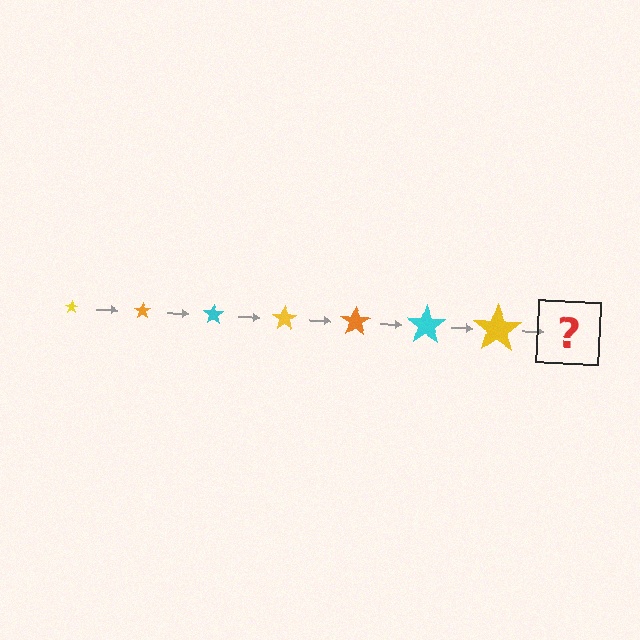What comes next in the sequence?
The next element should be an orange star, larger than the previous one.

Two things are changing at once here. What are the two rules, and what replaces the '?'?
The two rules are that the star grows larger each step and the color cycles through yellow, orange, and cyan. The '?' should be an orange star, larger than the previous one.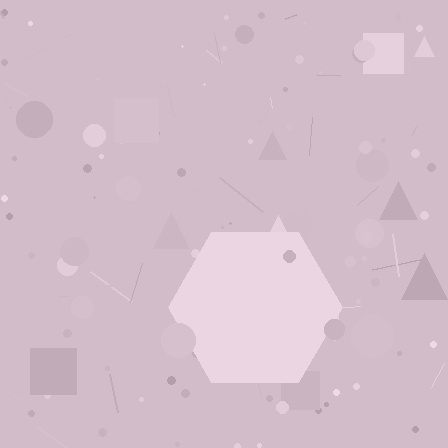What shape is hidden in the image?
A hexagon is hidden in the image.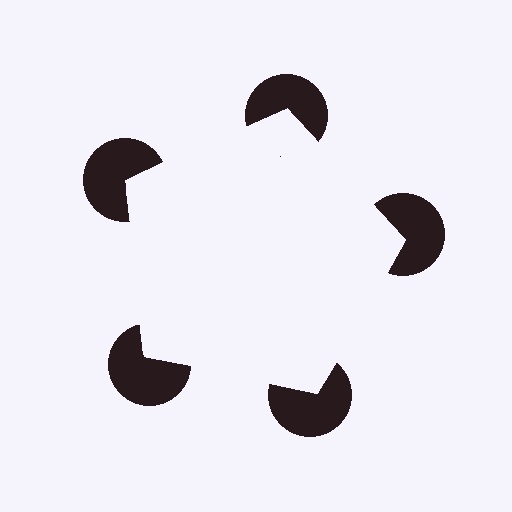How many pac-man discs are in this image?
There are 5 — one at each vertex of the illusory pentagon.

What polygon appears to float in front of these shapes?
An illusory pentagon — its edges are inferred from the aligned wedge cuts in the pac-man discs, not physically drawn.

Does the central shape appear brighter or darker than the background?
It typically appears slightly brighter than the background, even though no actual brightness change is drawn.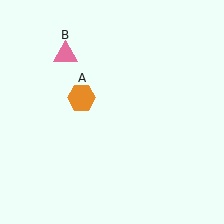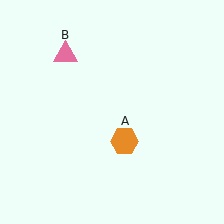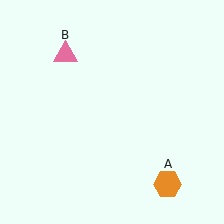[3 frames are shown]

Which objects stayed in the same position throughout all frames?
Pink triangle (object B) remained stationary.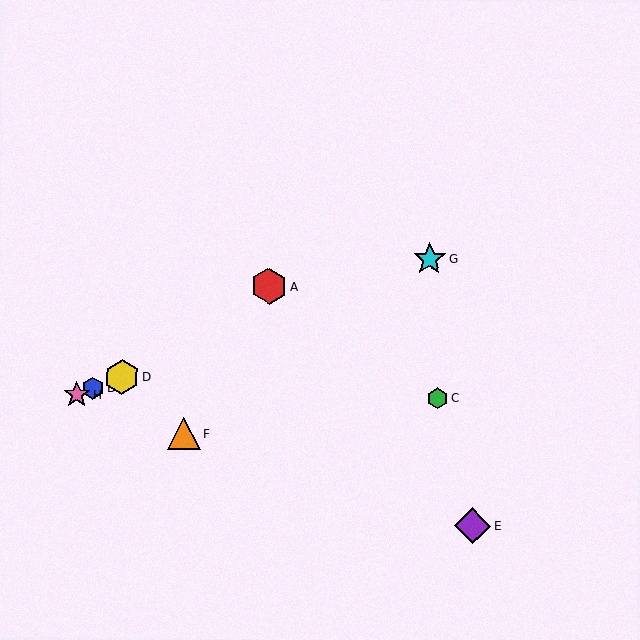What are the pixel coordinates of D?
Object D is at (122, 377).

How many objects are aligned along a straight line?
4 objects (B, D, G, H) are aligned along a straight line.